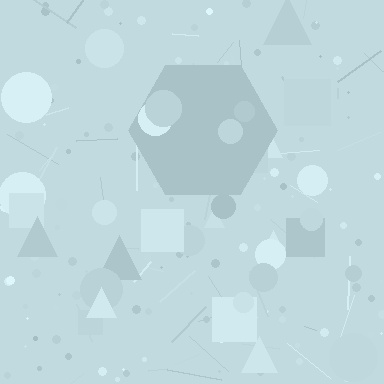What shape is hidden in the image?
A hexagon is hidden in the image.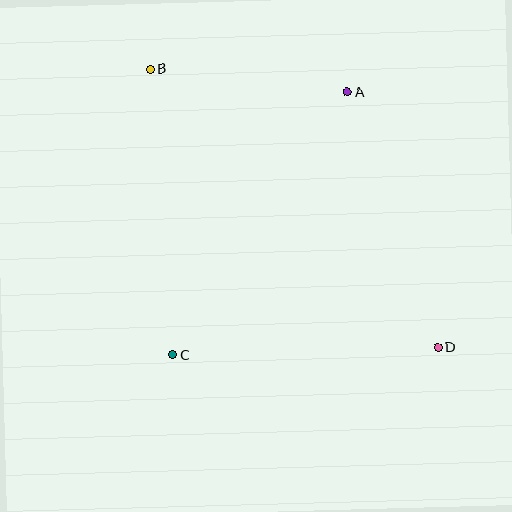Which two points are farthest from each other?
Points B and D are farthest from each other.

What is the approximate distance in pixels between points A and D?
The distance between A and D is approximately 271 pixels.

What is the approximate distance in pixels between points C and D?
The distance between C and D is approximately 266 pixels.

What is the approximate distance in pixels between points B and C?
The distance between B and C is approximately 287 pixels.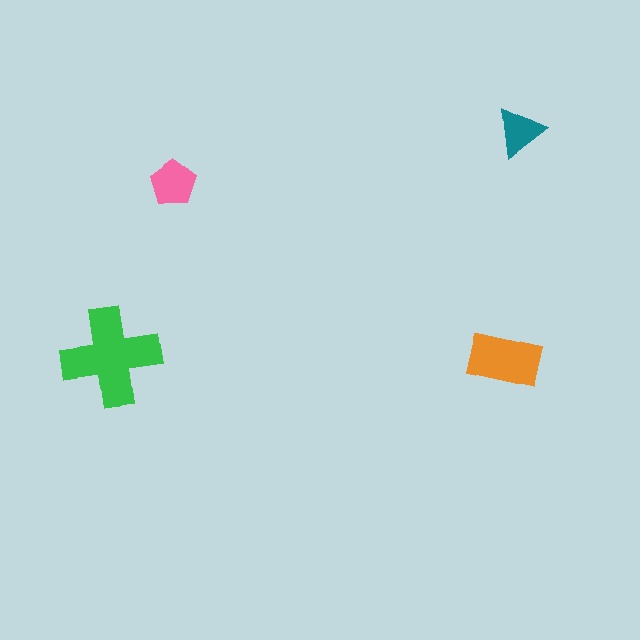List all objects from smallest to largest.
The teal triangle, the pink pentagon, the orange rectangle, the green cross.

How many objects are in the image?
There are 4 objects in the image.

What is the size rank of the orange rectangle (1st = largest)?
2nd.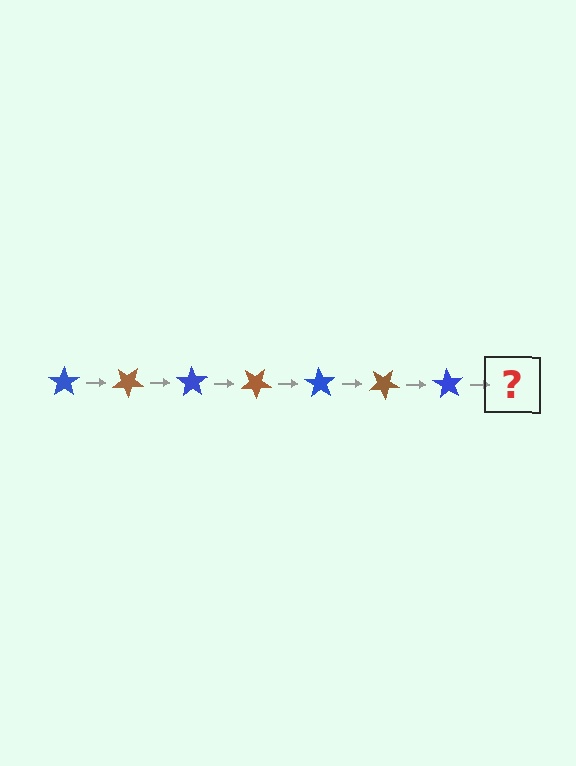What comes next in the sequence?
The next element should be a brown star, rotated 245 degrees from the start.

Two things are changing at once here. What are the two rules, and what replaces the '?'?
The two rules are that it rotates 35 degrees each step and the color cycles through blue and brown. The '?' should be a brown star, rotated 245 degrees from the start.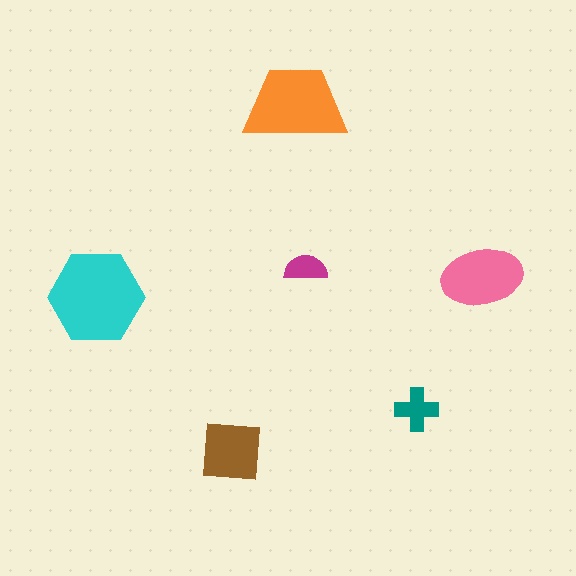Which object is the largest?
The cyan hexagon.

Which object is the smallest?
The magenta semicircle.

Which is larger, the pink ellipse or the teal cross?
The pink ellipse.